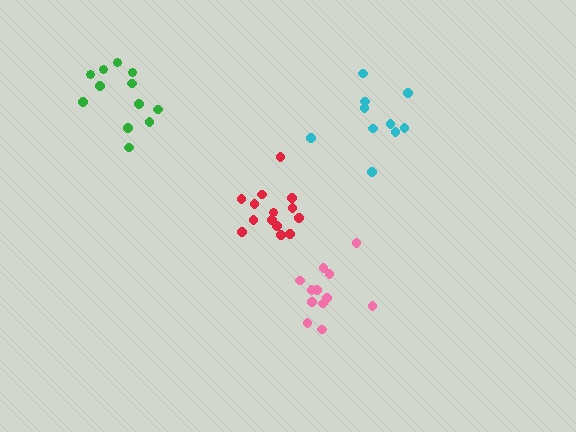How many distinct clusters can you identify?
There are 4 distinct clusters.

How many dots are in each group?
Group 1: 14 dots, Group 2: 12 dots, Group 3: 10 dots, Group 4: 12 dots (48 total).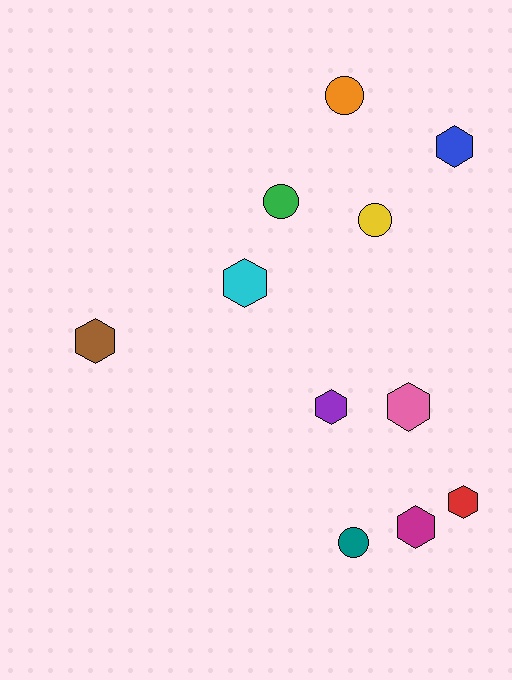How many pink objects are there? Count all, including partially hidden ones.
There is 1 pink object.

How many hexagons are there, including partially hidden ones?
There are 7 hexagons.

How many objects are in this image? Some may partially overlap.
There are 11 objects.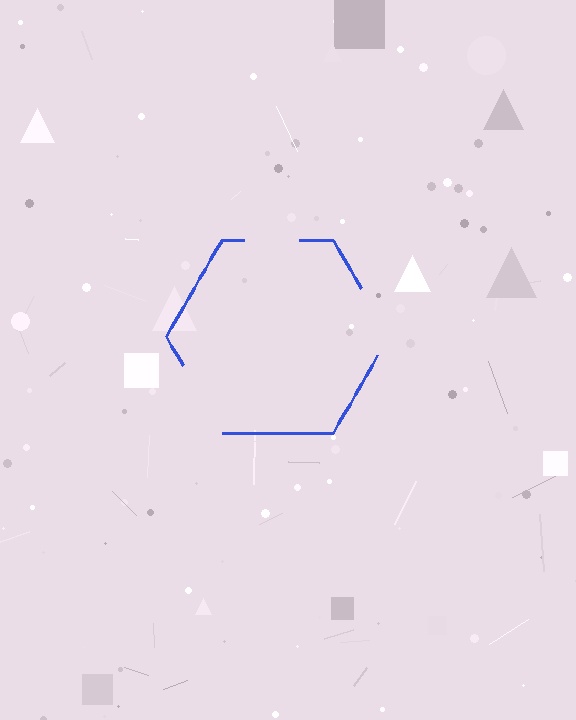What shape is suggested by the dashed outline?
The dashed outline suggests a hexagon.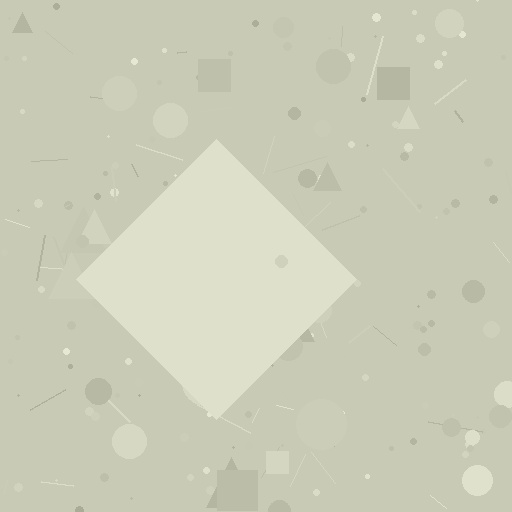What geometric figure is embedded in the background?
A diamond is embedded in the background.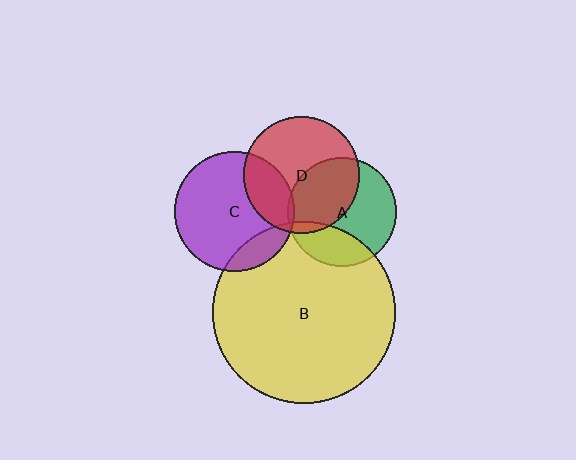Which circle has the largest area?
Circle B (yellow).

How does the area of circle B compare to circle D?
Approximately 2.5 times.